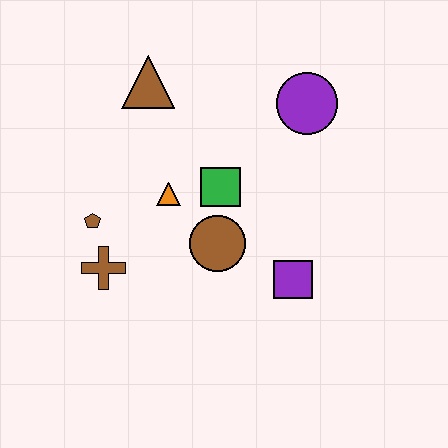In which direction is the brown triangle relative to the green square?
The brown triangle is above the green square.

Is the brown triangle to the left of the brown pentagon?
No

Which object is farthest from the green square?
The brown cross is farthest from the green square.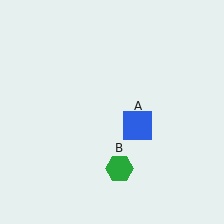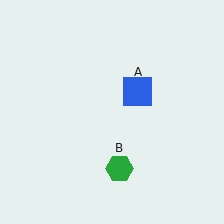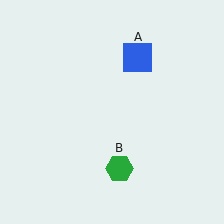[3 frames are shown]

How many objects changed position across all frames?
1 object changed position: blue square (object A).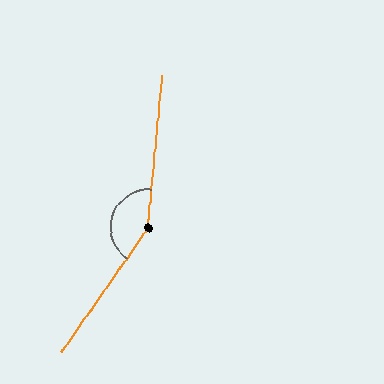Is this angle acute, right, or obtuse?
It is obtuse.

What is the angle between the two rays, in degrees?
Approximately 150 degrees.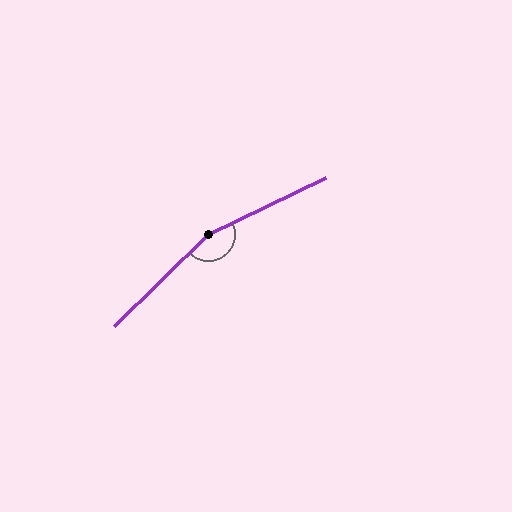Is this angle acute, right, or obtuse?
It is obtuse.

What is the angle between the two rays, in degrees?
Approximately 161 degrees.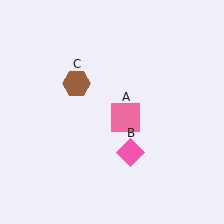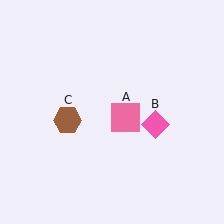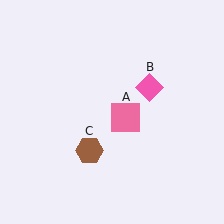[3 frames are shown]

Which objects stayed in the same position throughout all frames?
Pink square (object A) remained stationary.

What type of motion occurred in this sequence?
The pink diamond (object B), brown hexagon (object C) rotated counterclockwise around the center of the scene.